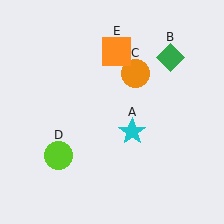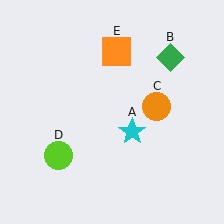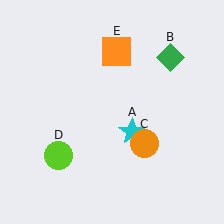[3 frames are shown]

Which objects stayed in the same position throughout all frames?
Cyan star (object A) and green diamond (object B) and lime circle (object D) and orange square (object E) remained stationary.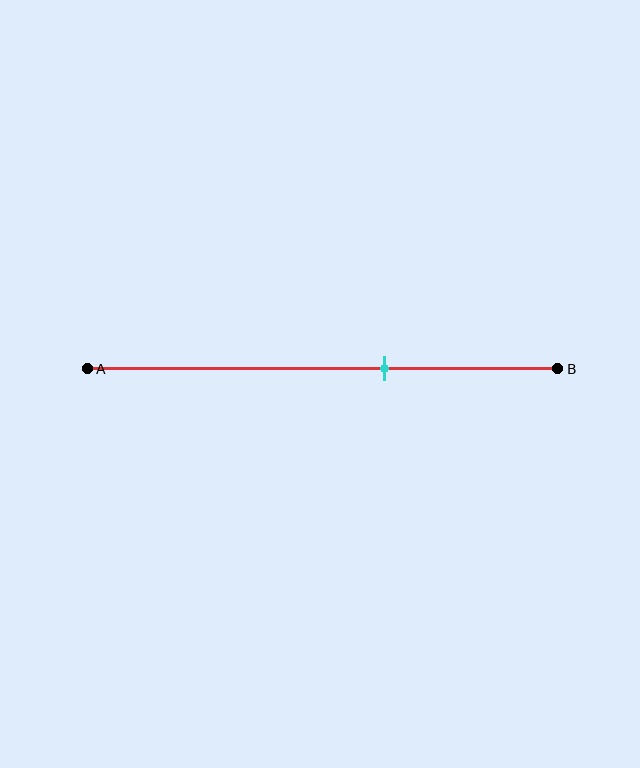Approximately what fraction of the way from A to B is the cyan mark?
The cyan mark is approximately 65% of the way from A to B.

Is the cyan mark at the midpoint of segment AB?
No, the mark is at about 65% from A, not at the 50% midpoint.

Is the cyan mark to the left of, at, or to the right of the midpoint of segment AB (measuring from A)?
The cyan mark is to the right of the midpoint of segment AB.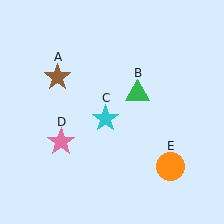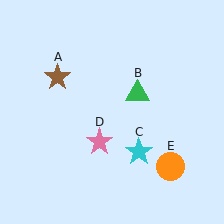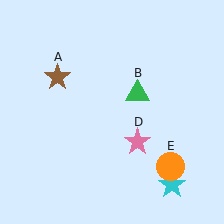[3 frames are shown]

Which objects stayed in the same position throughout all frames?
Brown star (object A) and green triangle (object B) and orange circle (object E) remained stationary.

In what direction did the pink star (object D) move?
The pink star (object D) moved right.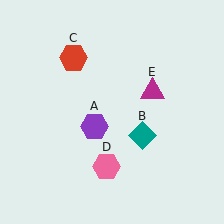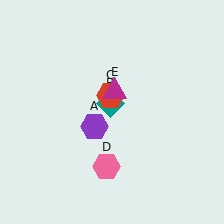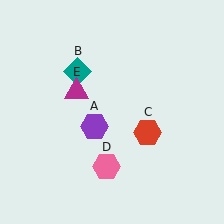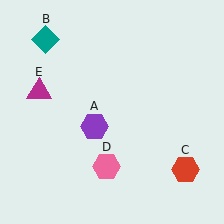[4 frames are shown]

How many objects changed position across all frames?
3 objects changed position: teal diamond (object B), red hexagon (object C), magenta triangle (object E).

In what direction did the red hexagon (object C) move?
The red hexagon (object C) moved down and to the right.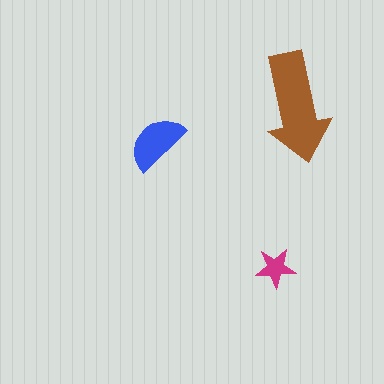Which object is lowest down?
The magenta star is bottommost.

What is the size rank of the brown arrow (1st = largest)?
1st.